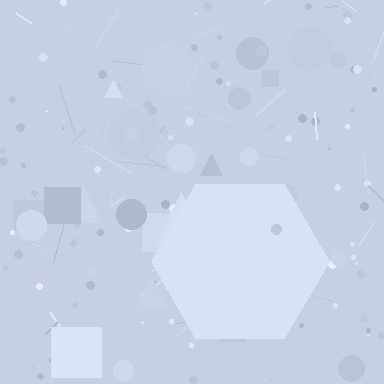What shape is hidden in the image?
A hexagon is hidden in the image.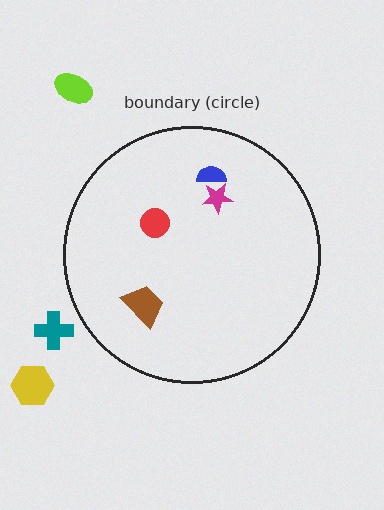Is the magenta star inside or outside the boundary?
Inside.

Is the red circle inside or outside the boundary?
Inside.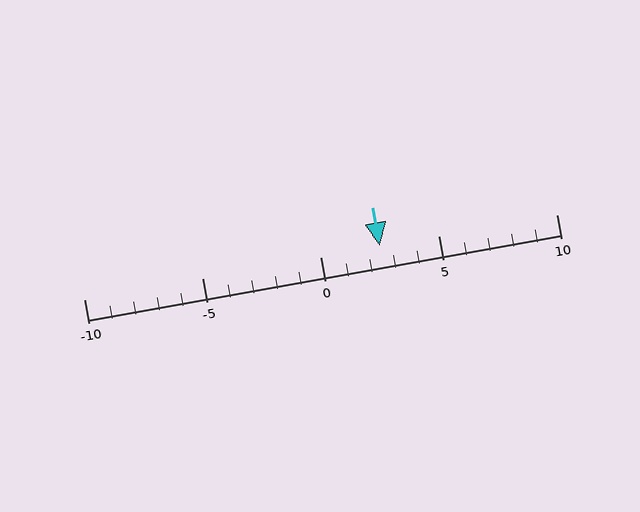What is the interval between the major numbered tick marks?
The major tick marks are spaced 5 units apart.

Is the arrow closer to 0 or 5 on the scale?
The arrow is closer to 5.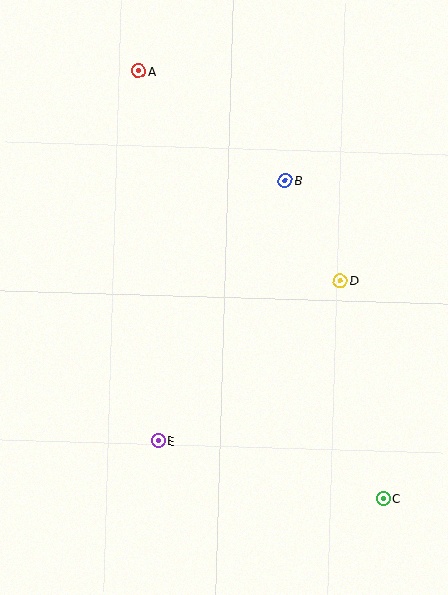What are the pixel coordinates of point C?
Point C is at (383, 499).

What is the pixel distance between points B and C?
The distance between B and C is 333 pixels.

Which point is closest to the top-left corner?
Point A is closest to the top-left corner.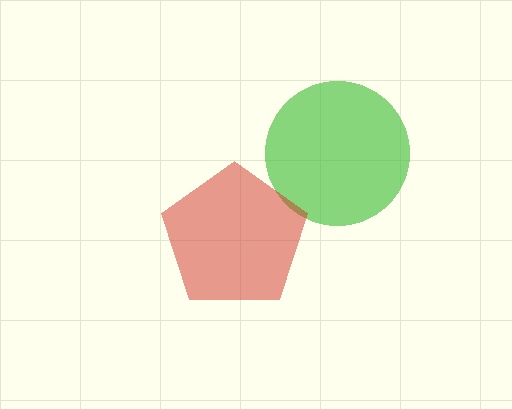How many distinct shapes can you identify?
There are 2 distinct shapes: a green circle, a red pentagon.